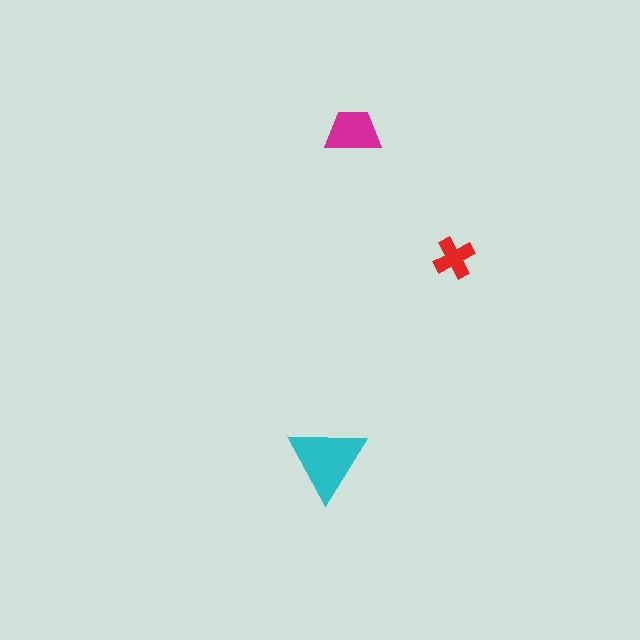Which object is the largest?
The cyan triangle.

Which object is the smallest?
The red cross.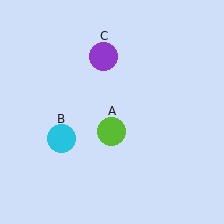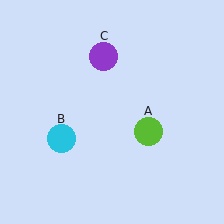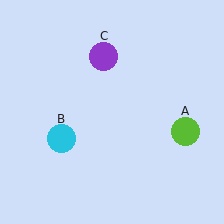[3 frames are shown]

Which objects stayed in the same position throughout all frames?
Cyan circle (object B) and purple circle (object C) remained stationary.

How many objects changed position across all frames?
1 object changed position: lime circle (object A).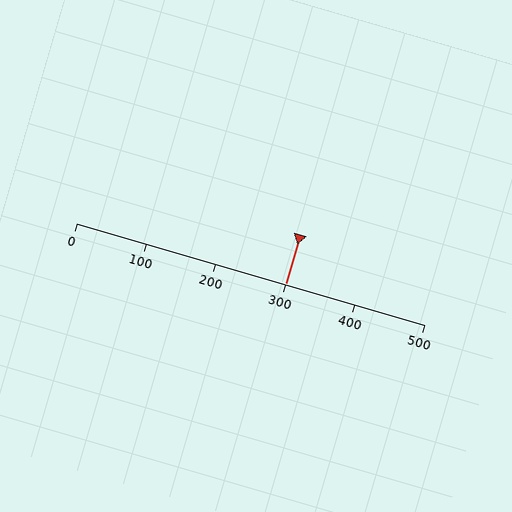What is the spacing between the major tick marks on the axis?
The major ticks are spaced 100 apart.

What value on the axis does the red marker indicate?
The marker indicates approximately 300.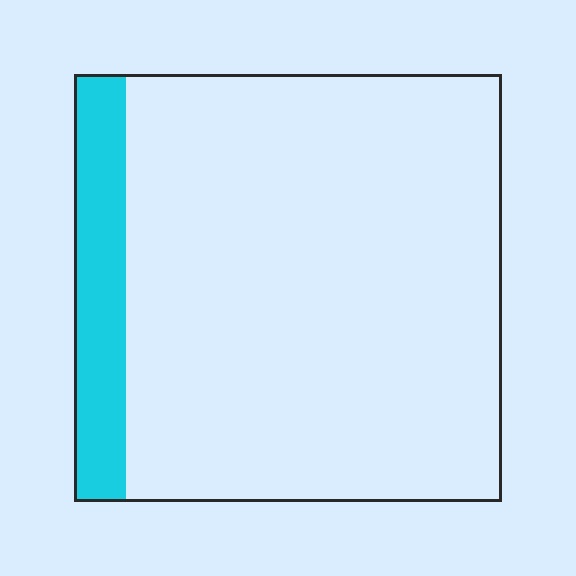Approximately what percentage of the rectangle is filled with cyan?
Approximately 10%.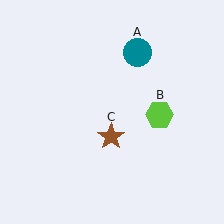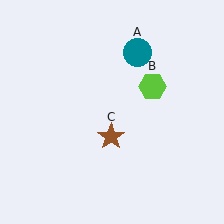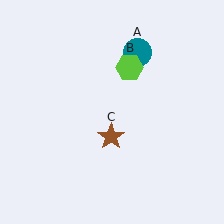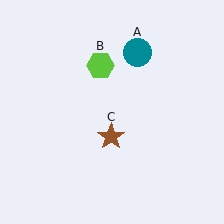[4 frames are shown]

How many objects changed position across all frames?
1 object changed position: lime hexagon (object B).